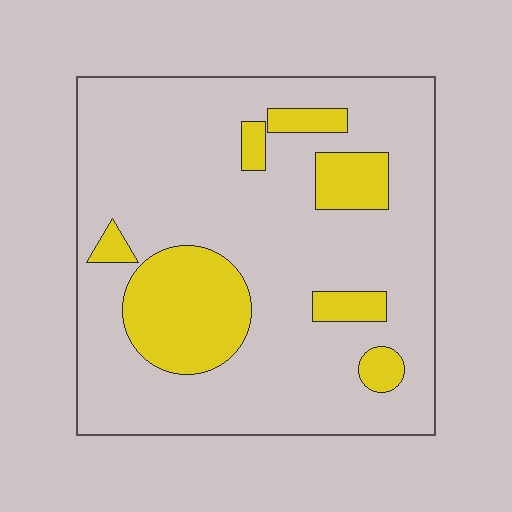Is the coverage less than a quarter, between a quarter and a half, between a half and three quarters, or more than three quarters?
Less than a quarter.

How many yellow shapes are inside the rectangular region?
7.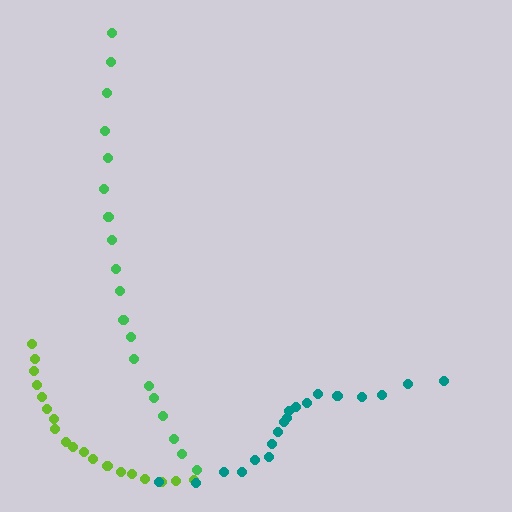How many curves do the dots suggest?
There are 3 distinct paths.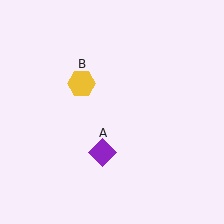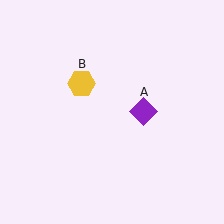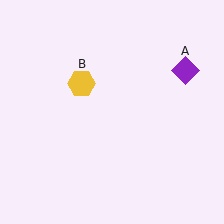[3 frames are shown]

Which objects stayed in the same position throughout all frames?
Yellow hexagon (object B) remained stationary.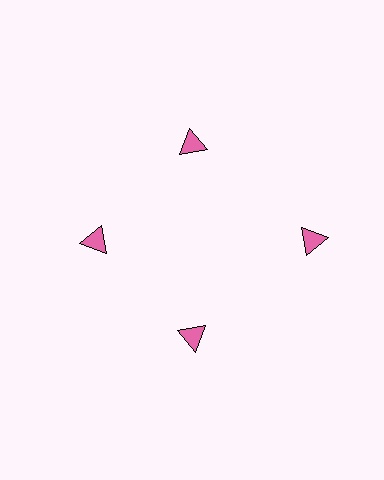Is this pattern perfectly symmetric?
No. The 4 pink triangles are arranged in a ring, but one element near the 3 o'clock position is pushed outward from the center, breaking the 4-fold rotational symmetry.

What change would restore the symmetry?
The symmetry would be restored by moving it inward, back onto the ring so that all 4 triangles sit at equal angles and equal distance from the center.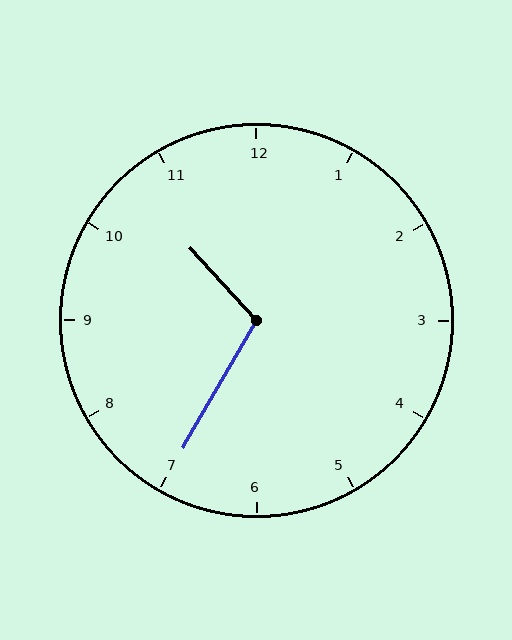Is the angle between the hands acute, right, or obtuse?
It is obtuse.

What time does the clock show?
10:35.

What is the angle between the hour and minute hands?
Approximately 108 degrees.